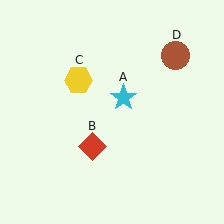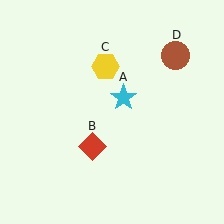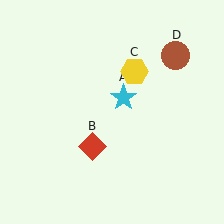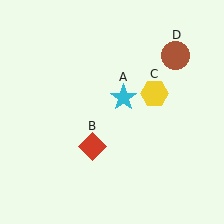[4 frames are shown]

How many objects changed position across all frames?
1 object changed position: yellow hexagon (object C).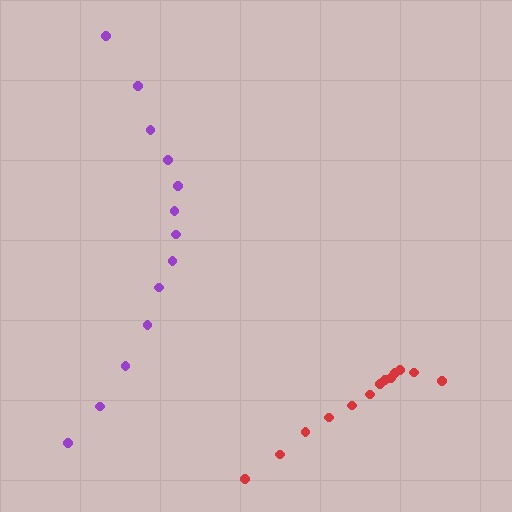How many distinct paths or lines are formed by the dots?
There are 2 distinct paths.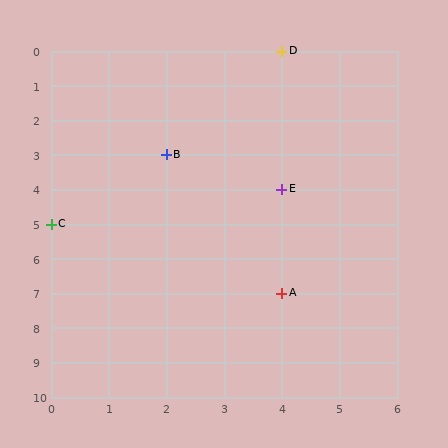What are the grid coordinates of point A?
Point A is at grid coordinates (4, 7).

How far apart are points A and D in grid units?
Points A and D are 7 rows apart.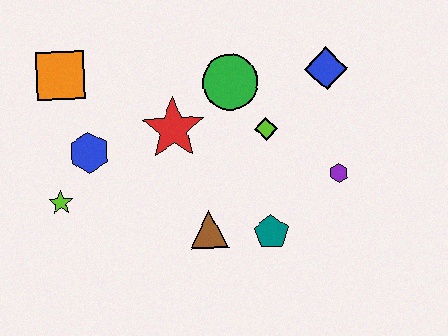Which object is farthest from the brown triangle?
The orange square is farthest from the brown triangle.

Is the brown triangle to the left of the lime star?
No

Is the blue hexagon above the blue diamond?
No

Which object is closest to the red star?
The green circle is closest to the red star.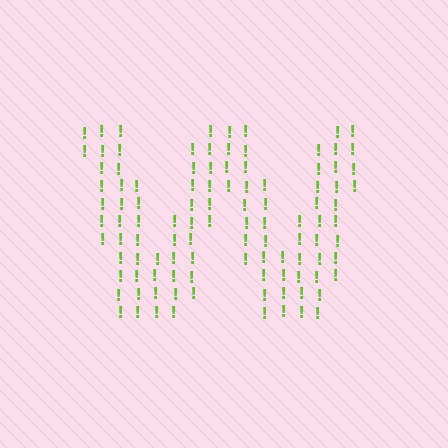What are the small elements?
The small elements are exclamation marks.